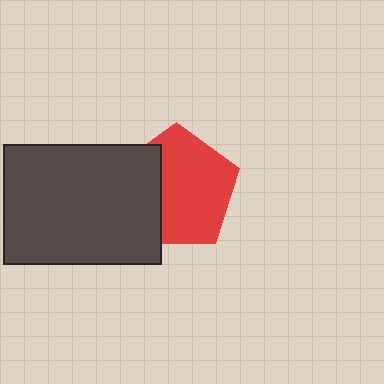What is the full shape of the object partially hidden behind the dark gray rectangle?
The partially hidden object is a red pentagon.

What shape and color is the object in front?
The object in front is a dark gray rectangle.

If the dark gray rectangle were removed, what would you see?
You would see the complete red pentagon.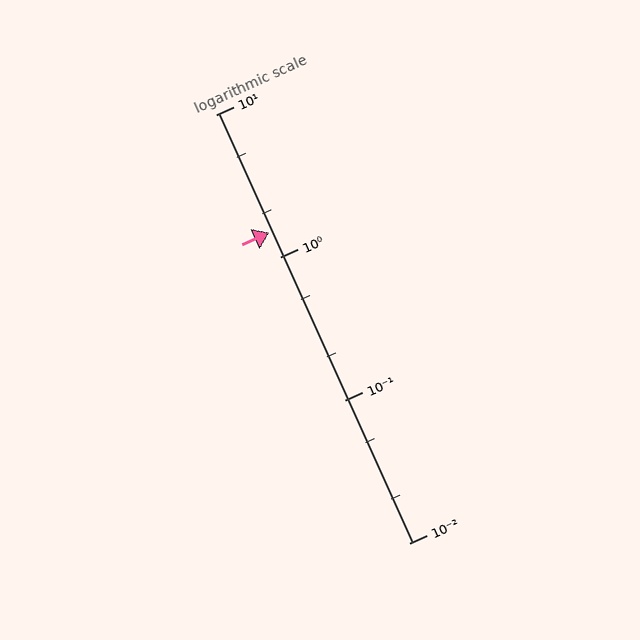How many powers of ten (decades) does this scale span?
The scale spans 3 decades, from 0.01 to 10.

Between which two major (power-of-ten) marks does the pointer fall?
The pointer is between 1 and 10.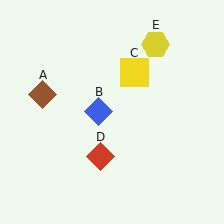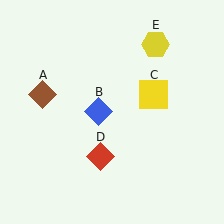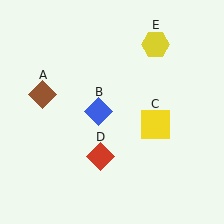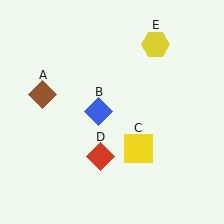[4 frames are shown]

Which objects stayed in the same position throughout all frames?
Brown diamond (object A) and blue diamond (object B) and red diamond (object D) and yellow hexagon (object E) remained stationary.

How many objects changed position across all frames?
1 object changed position: yellow square (object C).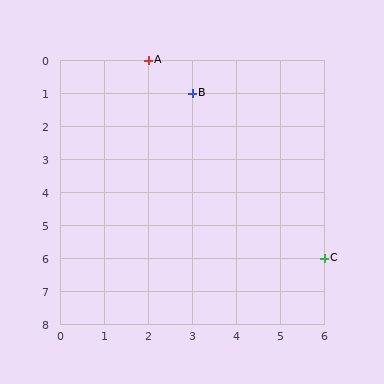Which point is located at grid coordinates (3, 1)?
Point B is at (3, 1).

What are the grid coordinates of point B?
Point B is at grid coordinates (3, 1).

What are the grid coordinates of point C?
Point C is at grid coordinates (6, 6).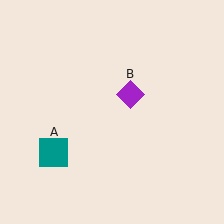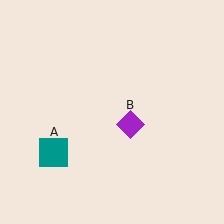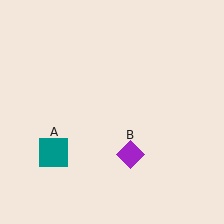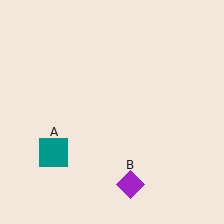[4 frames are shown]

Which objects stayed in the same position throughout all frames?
Teal square (object A) remained stationary.